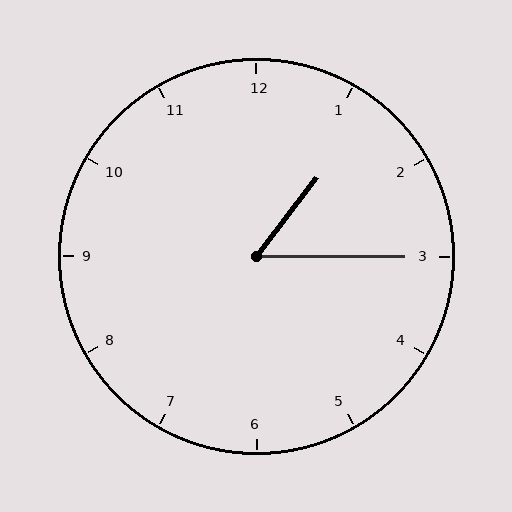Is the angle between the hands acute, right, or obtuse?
It is acute.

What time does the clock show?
1:15.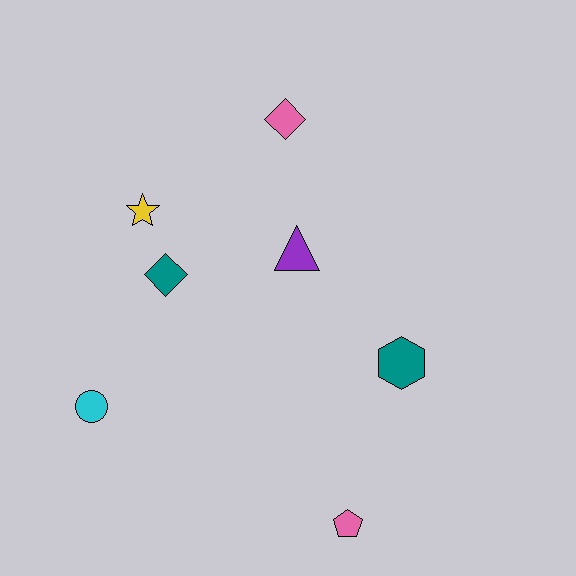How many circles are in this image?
There is 1 circle.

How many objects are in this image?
There are 7 objects.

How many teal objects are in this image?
There are 2 teal objects.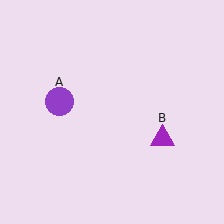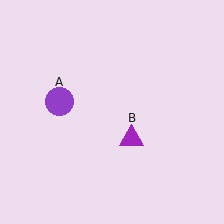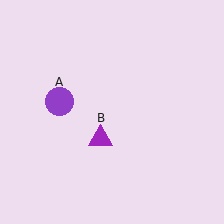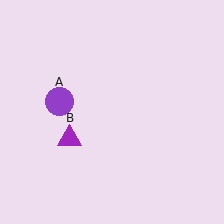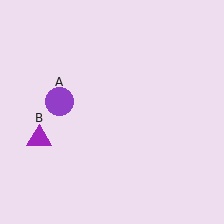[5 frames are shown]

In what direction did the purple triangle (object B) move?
The purple triangle (object B) moved left.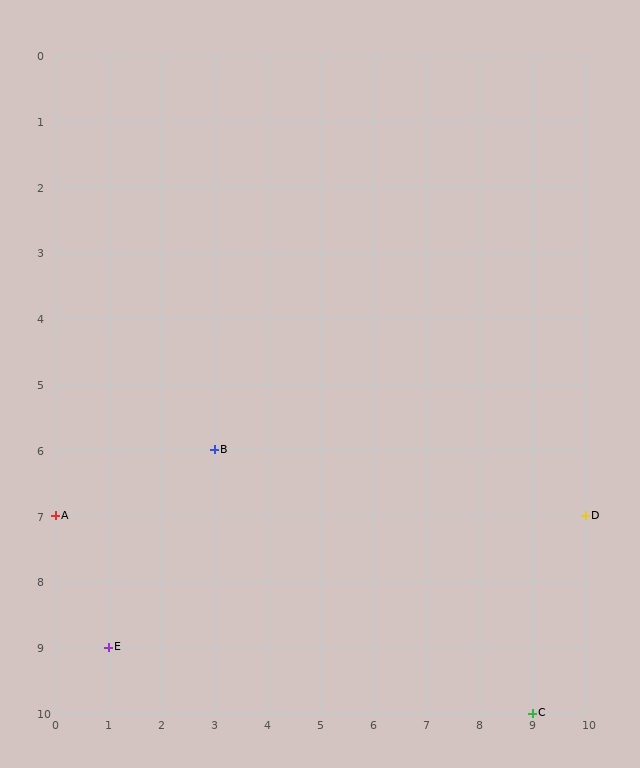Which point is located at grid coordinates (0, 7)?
Point A is at (0, 7).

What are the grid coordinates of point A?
Point A is at grid coordinates (0, 7).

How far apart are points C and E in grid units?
Points C and E are 8 columns and 1 row apart (about 8.1 grid units diagonally).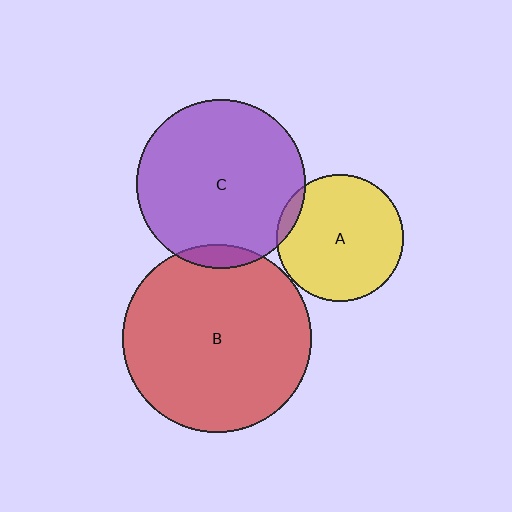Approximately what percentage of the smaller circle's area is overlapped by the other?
Approximately 5%.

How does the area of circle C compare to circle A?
Approximately 1.8 times.